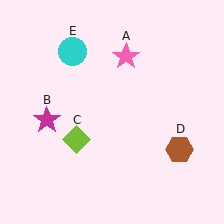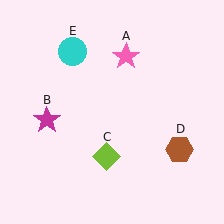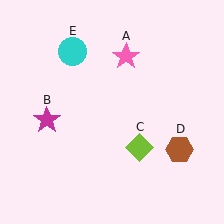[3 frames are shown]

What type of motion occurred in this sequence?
The lime diamond (object C) rotated counterclockwise around the center of the scene.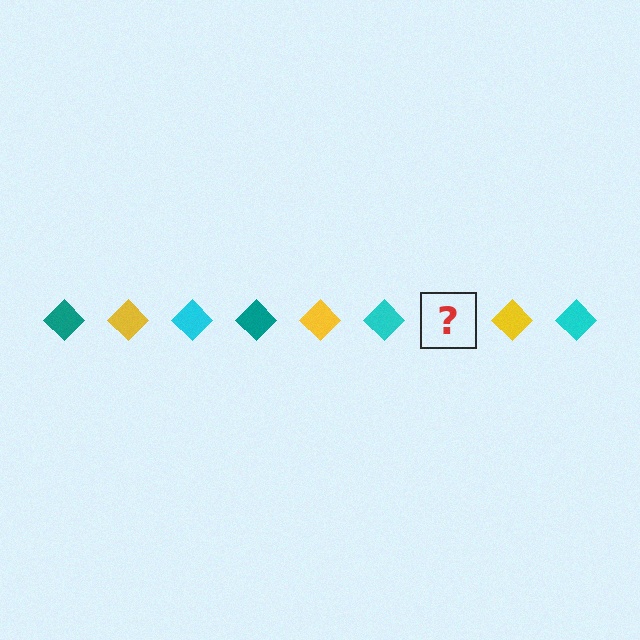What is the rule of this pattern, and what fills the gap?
The rule is that the pattern cycles through teal, yellow, cyan diamonds. The gap should be filled with a teal diamond.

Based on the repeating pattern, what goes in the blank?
The blank should be a teal diamond.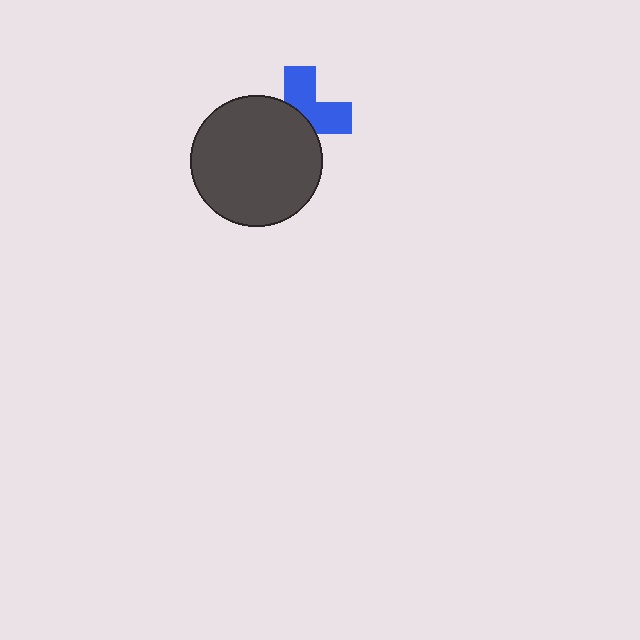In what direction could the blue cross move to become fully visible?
The blue cross could move toward the upper-right. That would shift it out from behind the dark gray circle entirely.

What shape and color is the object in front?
The object in front is a dark gray circle.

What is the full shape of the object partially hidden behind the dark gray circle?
The partially hidden object is a blue cross.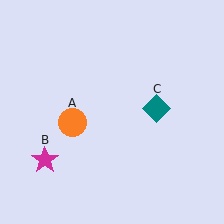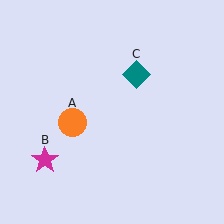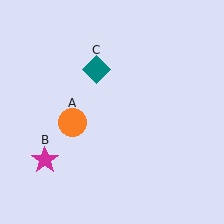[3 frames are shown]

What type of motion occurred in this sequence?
The teal diamond (object C) rotated counterclockwise around the center of the scene.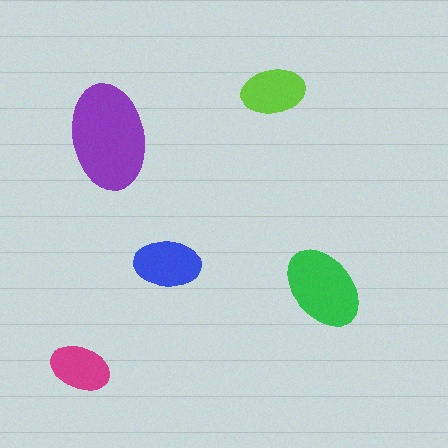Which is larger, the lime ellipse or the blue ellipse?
The blue one.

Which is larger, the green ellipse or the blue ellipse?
The green one.